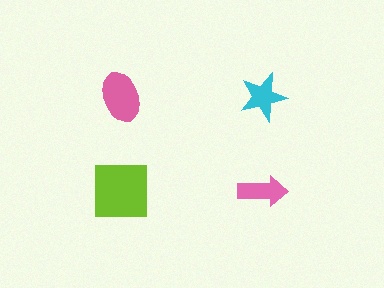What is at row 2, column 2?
A pink arrow.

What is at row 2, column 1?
A lime square.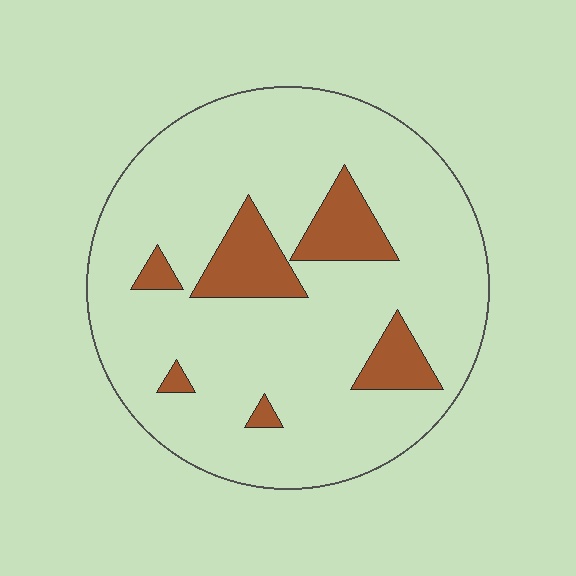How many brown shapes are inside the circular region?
6.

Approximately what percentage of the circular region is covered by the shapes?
Approximately 15%.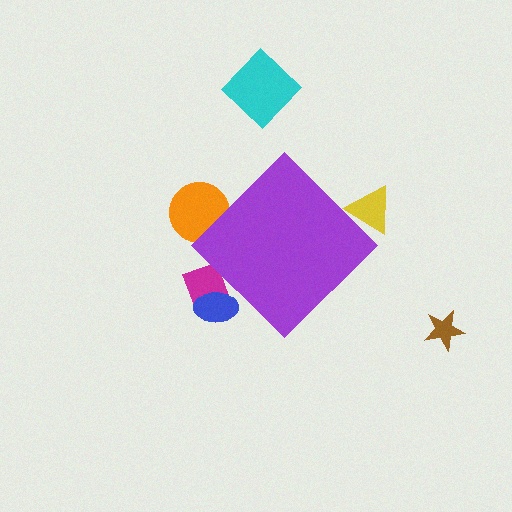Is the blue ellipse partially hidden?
Yes, the blue ellipse is partially hidden behind the purple diamond.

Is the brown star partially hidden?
No, the brown star is fully visible.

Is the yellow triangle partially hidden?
Yes, the yellow triangle is partially hidden behind the purple diamond.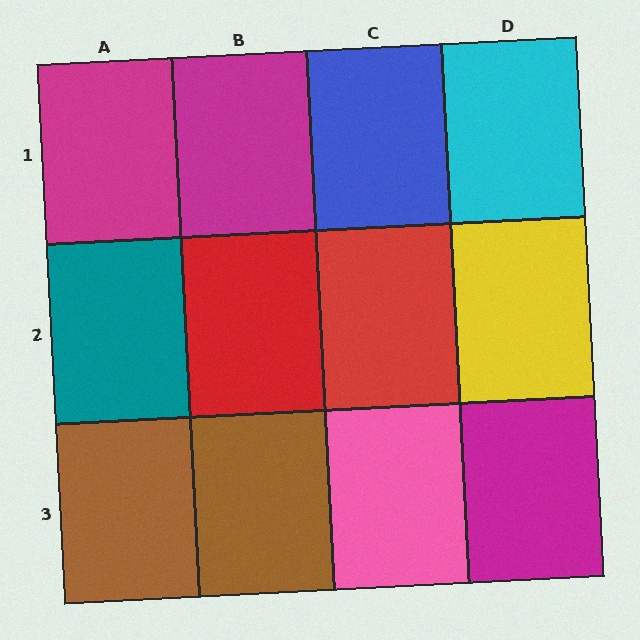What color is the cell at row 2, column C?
Red.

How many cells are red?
2 cells are red.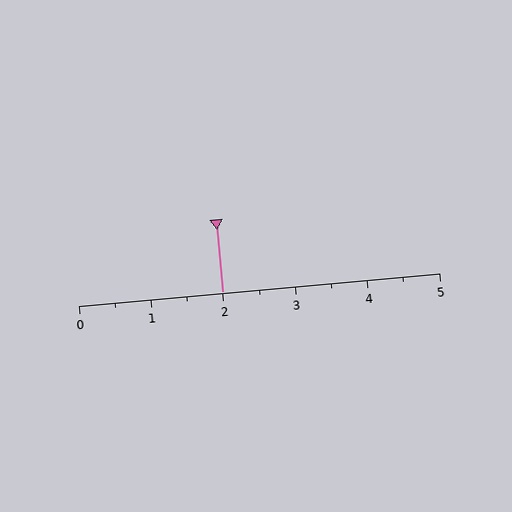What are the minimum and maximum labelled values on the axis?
The axis runs from 0 to 5.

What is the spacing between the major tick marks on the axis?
The major ticks are spaced 1 apart.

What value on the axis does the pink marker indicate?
The marker indicates approximately 2.